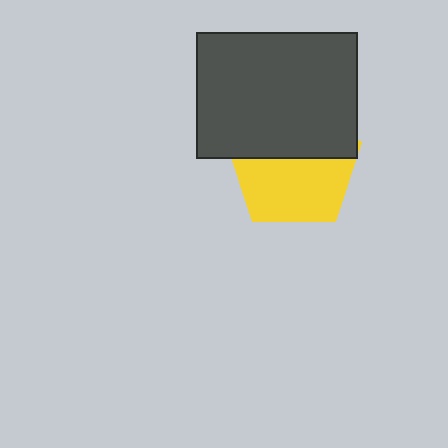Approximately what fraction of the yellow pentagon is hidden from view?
Roughly 46% of the yellow pentagon is hidden behind the dark gray rectangle.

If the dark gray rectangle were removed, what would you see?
You would see the complete yellow pentagon.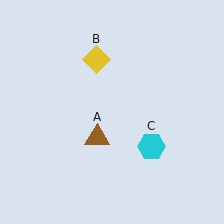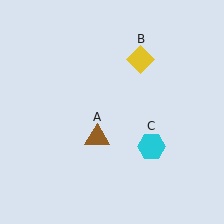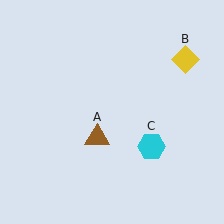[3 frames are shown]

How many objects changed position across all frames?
1 object changed position: yellow diamond (object B).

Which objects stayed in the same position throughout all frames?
Brown triangle (object A) and cyan hexagon (object C) remained stationary.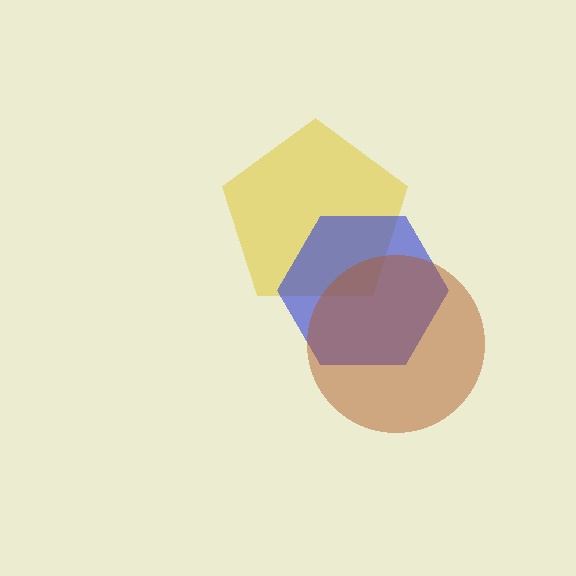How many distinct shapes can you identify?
There are 3 distinct shapes: a yellow pentagon, a blue hexagon, a brown circle.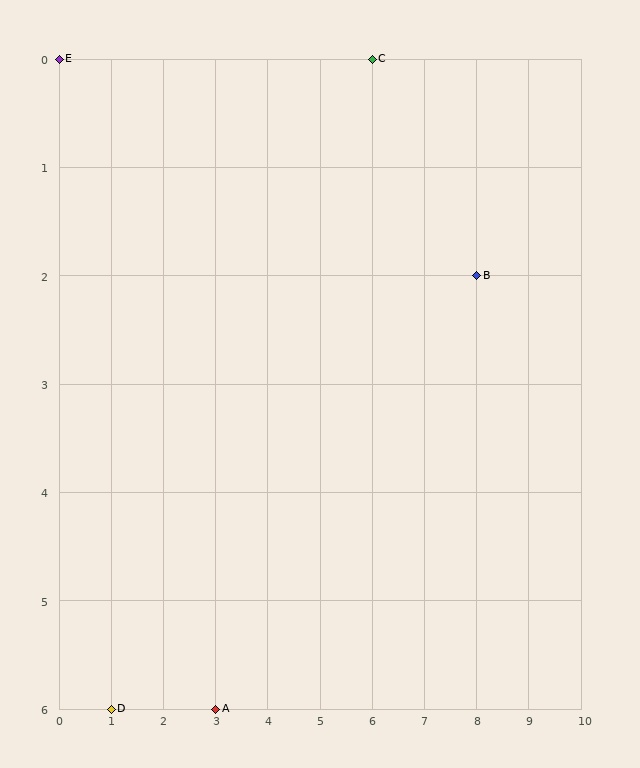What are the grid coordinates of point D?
Point D is at grid coordinates (1, 6).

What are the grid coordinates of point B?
Point B is at grid coordinates (8, 2).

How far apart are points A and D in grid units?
Points A and D are 2 columns apart.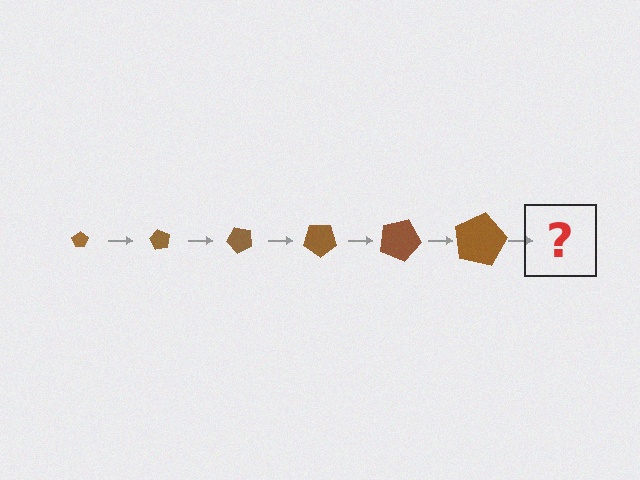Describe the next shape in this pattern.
It should be a pentagon, larger than the previous one and rotated 360 degrees from the start.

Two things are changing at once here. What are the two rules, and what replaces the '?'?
The two rules are that the pentagon grows larger each step and it rotates 60 degrees each step. The '?' should be a pentagon, larger than the previous one and rotated 360 degrees from the start.